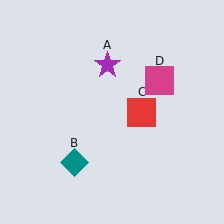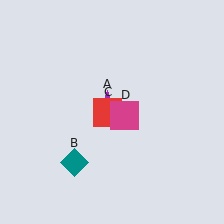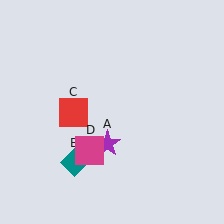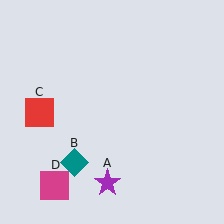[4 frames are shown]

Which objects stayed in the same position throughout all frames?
Teal diamond (object B) remained stationary.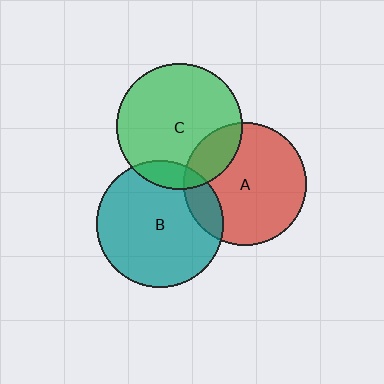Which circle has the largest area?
Circle B (teal).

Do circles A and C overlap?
Yes.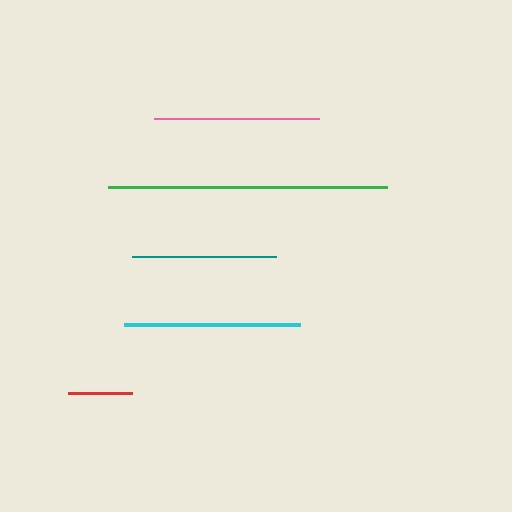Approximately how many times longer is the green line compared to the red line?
The green line is approximately 4.4 times the length of the red line.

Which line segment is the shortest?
The red line is the shortest at approximately 64 pixels.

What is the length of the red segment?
The red segment is approximately 64 pixels long.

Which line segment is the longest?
The green line is the longest at approximately 278 pixels.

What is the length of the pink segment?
The pink segment is approximately 165 pixels long.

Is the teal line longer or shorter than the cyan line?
The cyan line is longer than the teal line.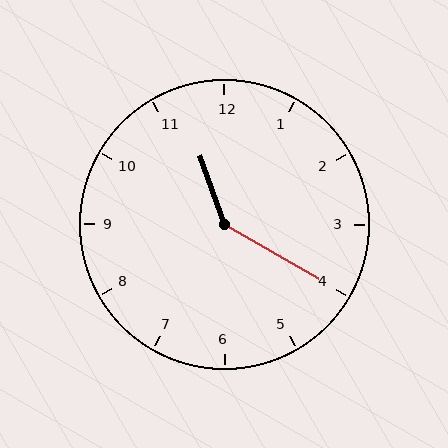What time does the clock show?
11:20.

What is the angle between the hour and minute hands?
Approximately 140 degrees.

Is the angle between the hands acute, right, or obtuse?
It is obtuse.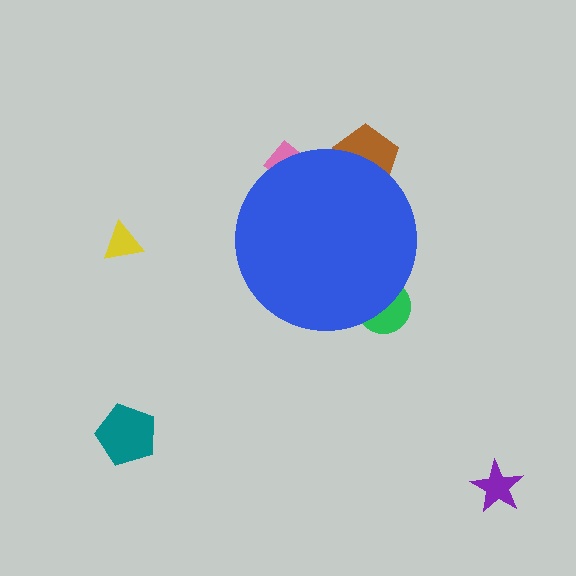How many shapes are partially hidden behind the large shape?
3 shapes are partially hidden.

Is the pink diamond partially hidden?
Yes, the pink diamond is partially hidden behind the blue circle.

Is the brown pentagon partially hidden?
Yes, the brown pentagon is partially hidden behind the blue circle.